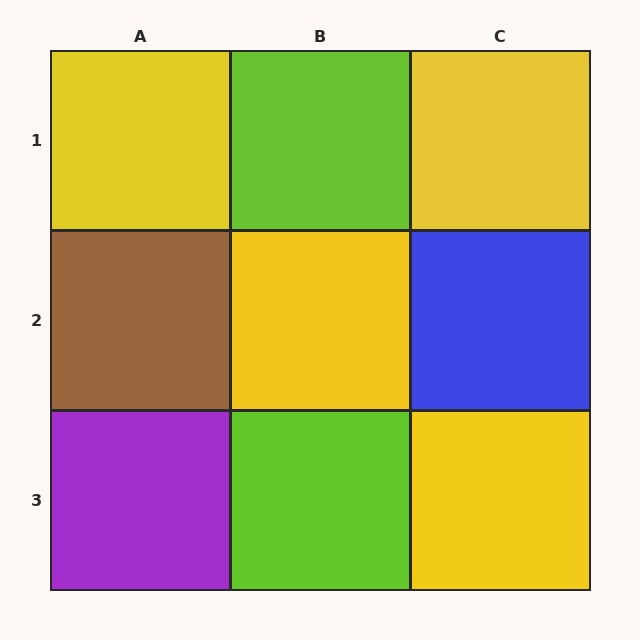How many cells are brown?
1 cell is brown.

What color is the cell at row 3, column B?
Lime.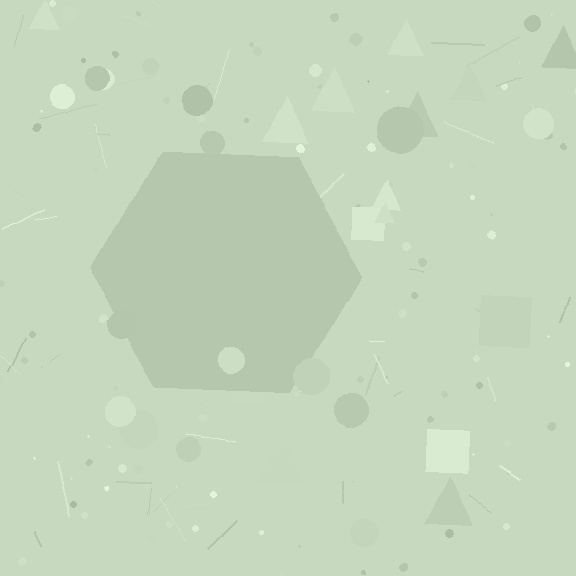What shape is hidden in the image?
A hexagon is hidden in the image.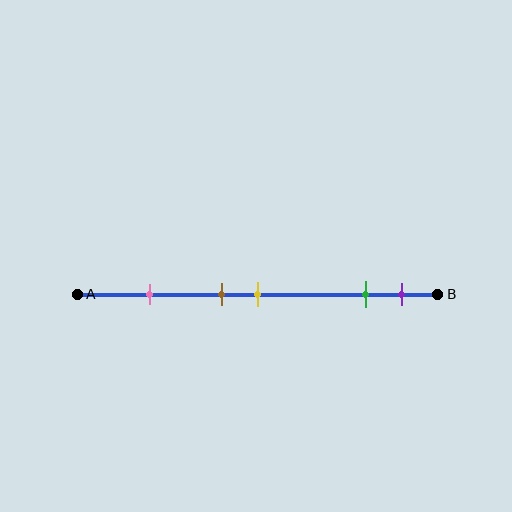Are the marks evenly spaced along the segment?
No, the marks are not evenly spaced.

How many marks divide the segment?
There are 5 marks dividing the segment.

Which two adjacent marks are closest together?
The brown and yellow marks are the closest adjacent pair.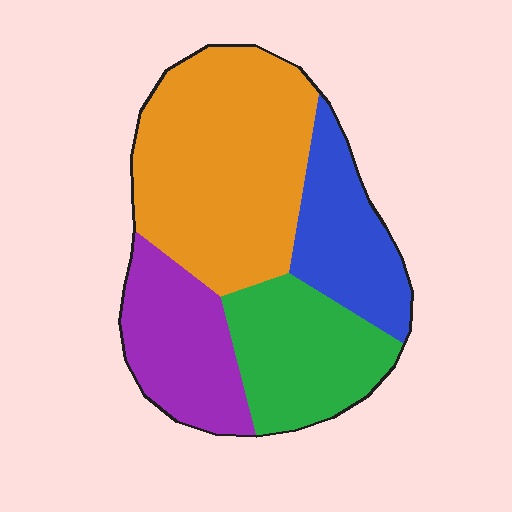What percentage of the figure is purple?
Purple covers around 20% of the figure.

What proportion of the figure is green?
Green covers around 20% of the figure.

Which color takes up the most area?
Orange, at roughly 40%.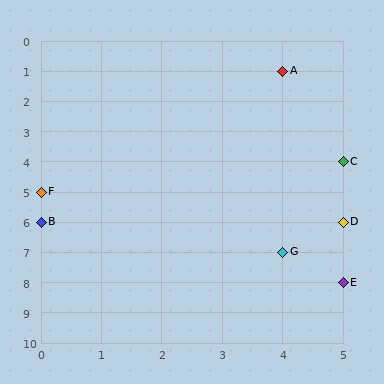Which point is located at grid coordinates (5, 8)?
Point E is at (5, 8).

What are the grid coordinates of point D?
Point D is at grid coordinates (5, 6).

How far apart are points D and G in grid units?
Points D and G are 1 column and 1 row apart (about 1.4 grid units diagonally).